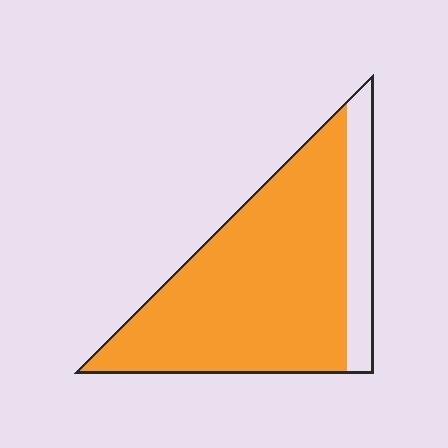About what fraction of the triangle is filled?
About five sixths (5/6).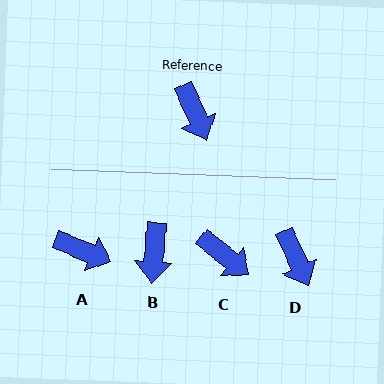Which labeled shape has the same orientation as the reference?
D.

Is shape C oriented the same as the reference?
No, it is off by about 27 degrees.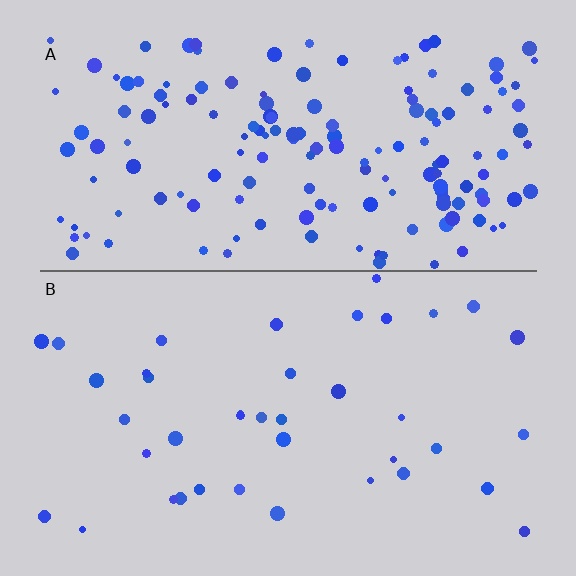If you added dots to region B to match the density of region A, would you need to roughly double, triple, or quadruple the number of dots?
Approximately quadruple.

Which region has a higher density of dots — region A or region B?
A (the top).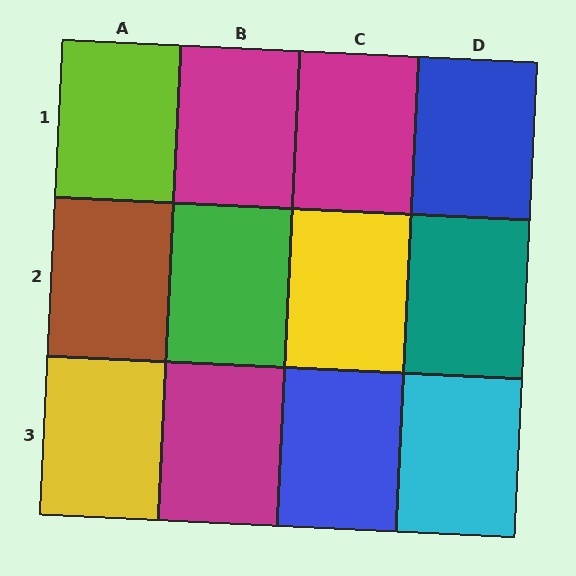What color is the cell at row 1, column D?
Blue.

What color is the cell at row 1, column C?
Magenta.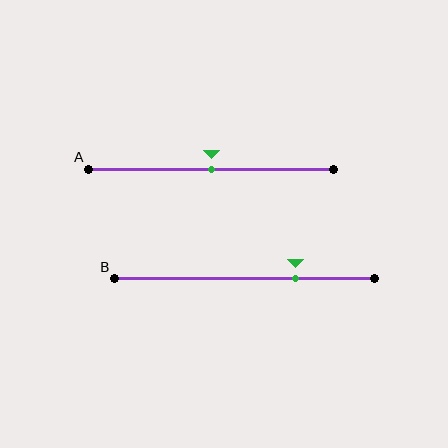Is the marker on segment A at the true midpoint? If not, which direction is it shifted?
Yes, the marker on segment A is at the true midpoint.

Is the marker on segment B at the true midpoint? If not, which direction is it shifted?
No, the marker on segment B is shifted to the right by about 20% of the segment length.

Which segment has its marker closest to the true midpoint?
Segment A has its marker closest to the true midpoint.